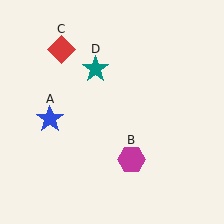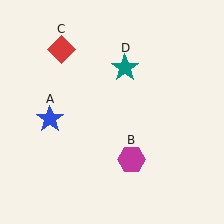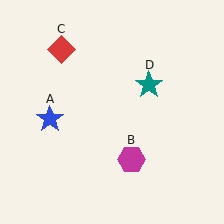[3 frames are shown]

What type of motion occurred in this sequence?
The teal star (object D) rotated clockwise around the center of the scene.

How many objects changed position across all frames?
1 object changed position: teal star (object D).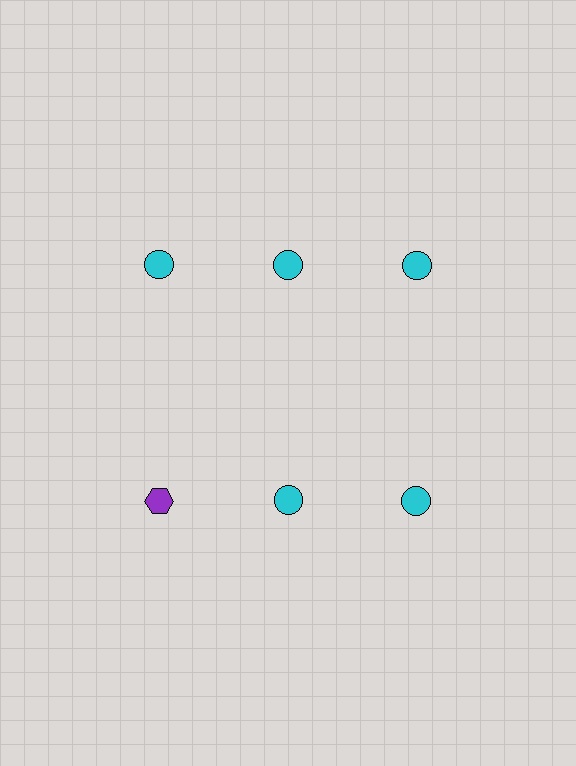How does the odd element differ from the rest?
It differs in both color (purple instead of cyan) and shape (hexagon instead of circle).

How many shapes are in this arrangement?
There are 6 shapes arranged in a grid pattern.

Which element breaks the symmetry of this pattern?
The purple hexagon in the second row, leftmost column breaks the symmetry. All other shapes are cyan circles.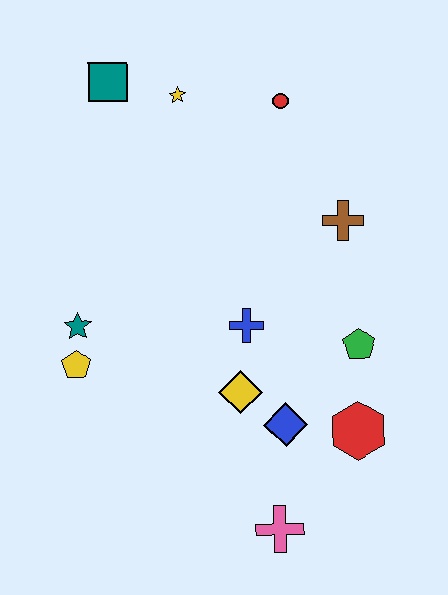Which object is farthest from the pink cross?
The teal square is farthest from the pink cross.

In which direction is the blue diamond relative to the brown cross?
The blue diamond is below the brown cross.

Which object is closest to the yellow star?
The teal square is closest to the yellow star.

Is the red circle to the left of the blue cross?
No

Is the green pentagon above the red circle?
No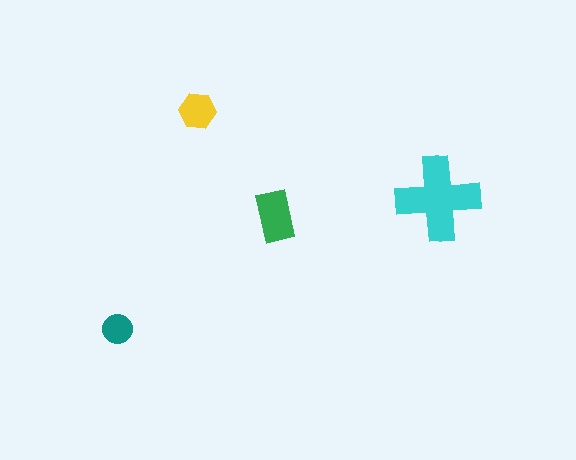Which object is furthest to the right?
The cyan cross is rightmost.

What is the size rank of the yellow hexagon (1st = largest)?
3rd.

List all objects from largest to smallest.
The cyan cross, the green rectangle, the yellow hexagon, the teal circle.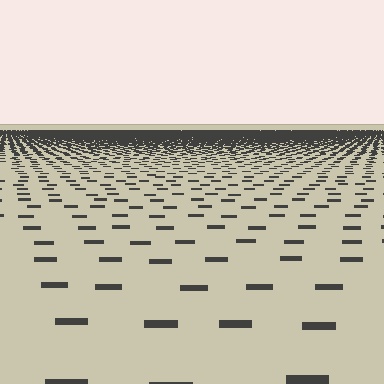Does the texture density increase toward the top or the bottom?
Density increases toward the top.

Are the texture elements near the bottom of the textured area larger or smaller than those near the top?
Larger. Near the bottom, elements are closer to the viewer and appear at a bigger on-screen size.